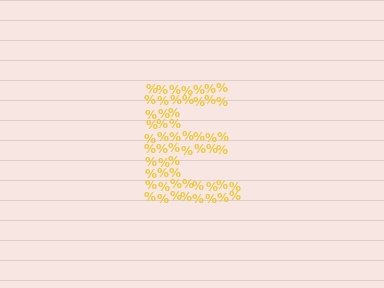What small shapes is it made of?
It is made of small percent signs.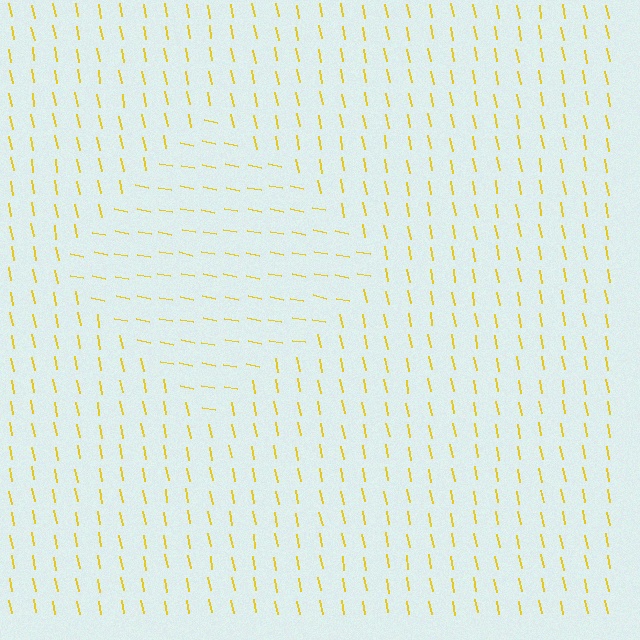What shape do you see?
I see a diamond.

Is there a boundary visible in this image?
Yes, there is a texture boundary formed by a change in line orientation.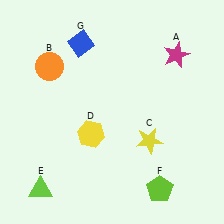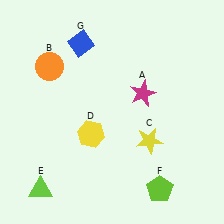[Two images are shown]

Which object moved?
The magenta star (A) moved down.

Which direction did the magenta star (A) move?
The magenta star (A) moved down.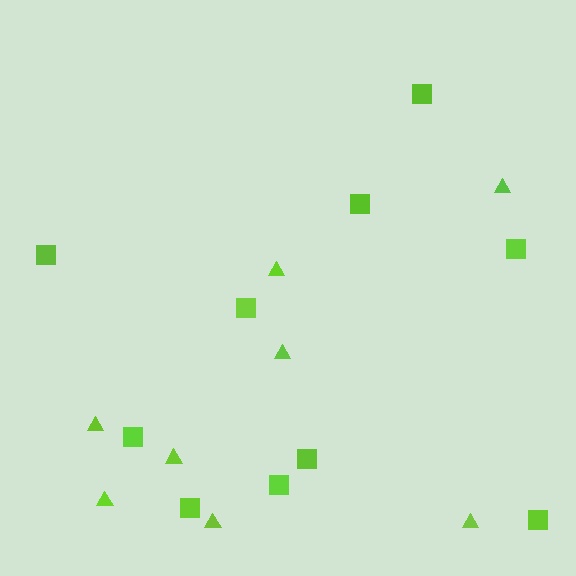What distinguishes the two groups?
There are 2 groups: one group of squares (10) and one group of triangles (8).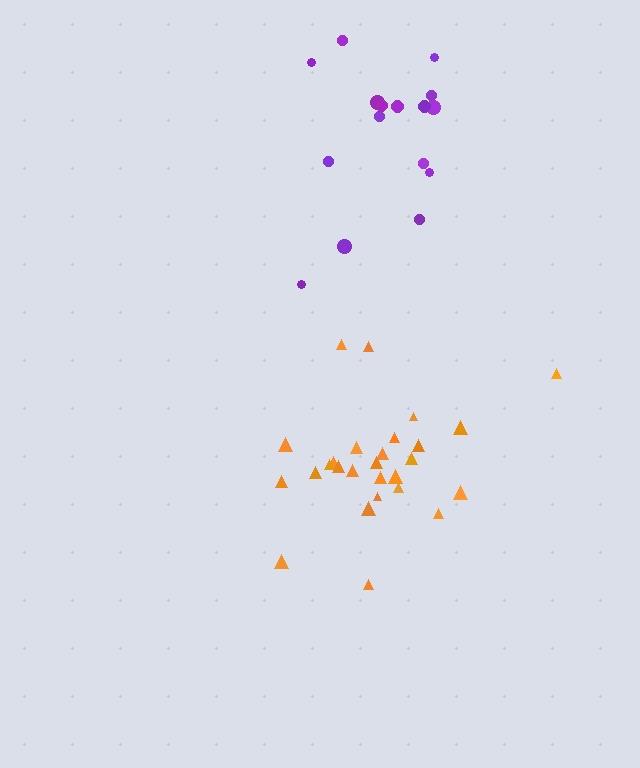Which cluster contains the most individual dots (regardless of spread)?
Orange (27).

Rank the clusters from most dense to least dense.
orange, purple.